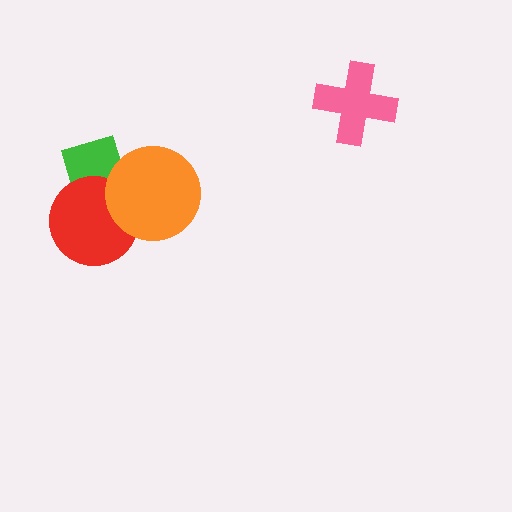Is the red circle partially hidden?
Yes, it is partially covered by another shape.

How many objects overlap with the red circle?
2 objects overlap with the red circle.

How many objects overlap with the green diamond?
2 objects overlap with the green diamond.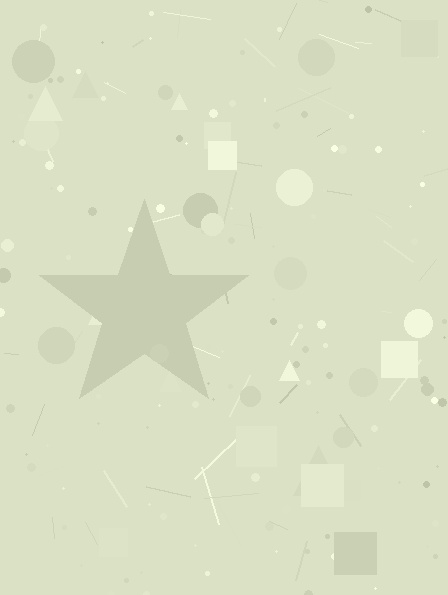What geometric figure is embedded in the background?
A star is embedded in the background.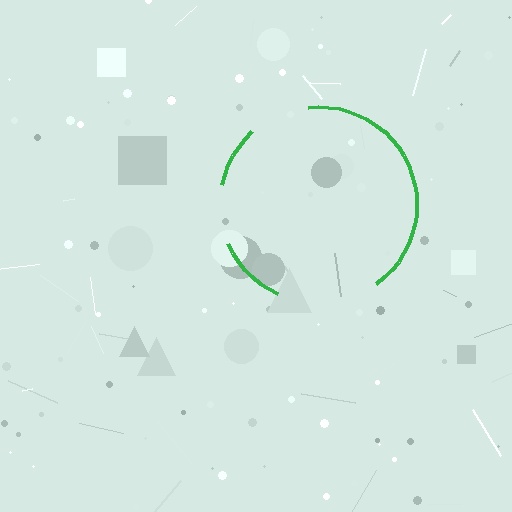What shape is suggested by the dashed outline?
The dashed outline suggests a circle.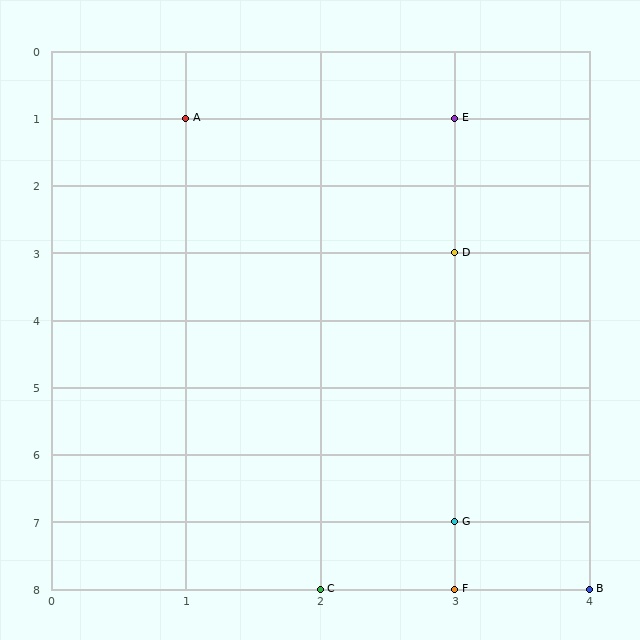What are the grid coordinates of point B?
Point B is at grid coordinates (4, 8).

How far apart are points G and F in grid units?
Points G and F are 1 row apart.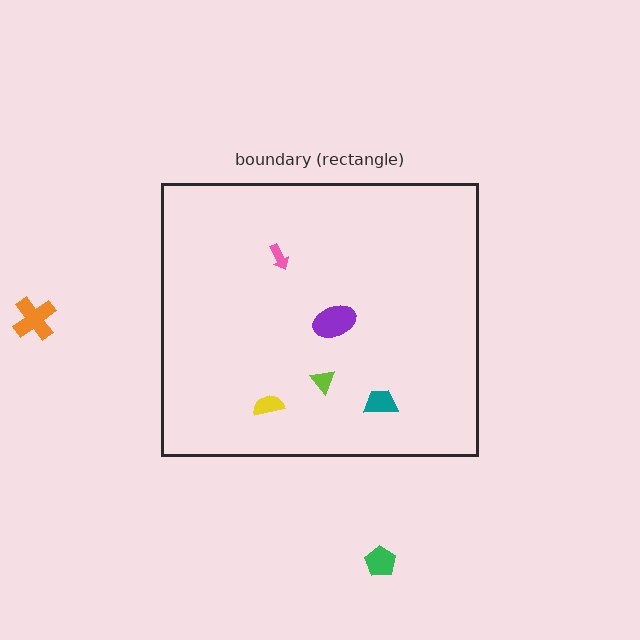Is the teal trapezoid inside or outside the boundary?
Inside.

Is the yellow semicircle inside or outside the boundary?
Inside.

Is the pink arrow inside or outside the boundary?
Inside.